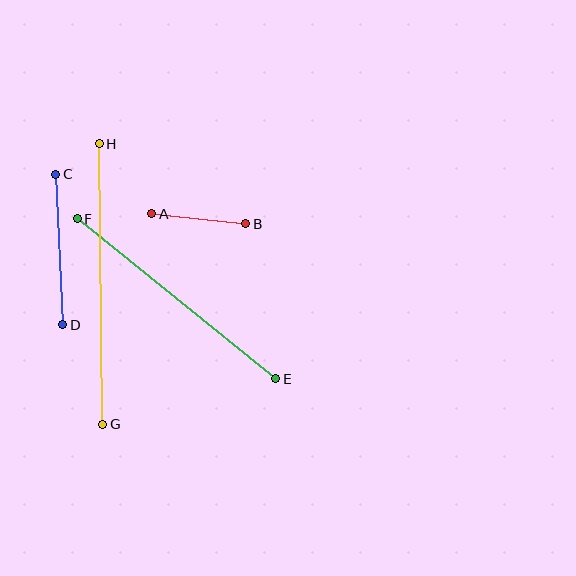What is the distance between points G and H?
The distance is approximately 281 pixels.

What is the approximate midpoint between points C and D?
The midpoint is at approximately (59, 250) pixels.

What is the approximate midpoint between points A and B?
The midpoint is at approximately (199, 219) pixels.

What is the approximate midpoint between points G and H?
The midpoint is at approximately (101, 284) pixels.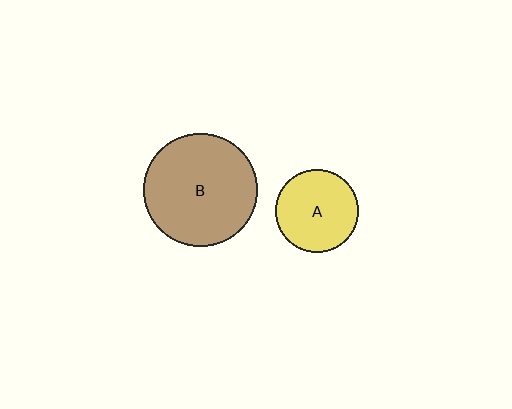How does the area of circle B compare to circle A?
Approximately 1.9 times.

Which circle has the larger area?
Circle B (brown).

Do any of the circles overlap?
No, none of the circles overlap.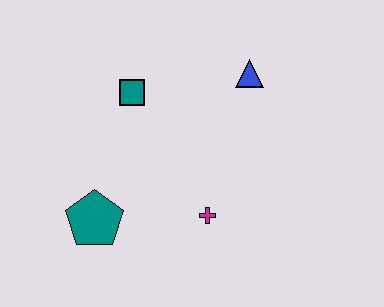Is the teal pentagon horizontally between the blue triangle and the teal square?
No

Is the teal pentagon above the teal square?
No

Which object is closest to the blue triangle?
The teal square is closest to the blue triangle.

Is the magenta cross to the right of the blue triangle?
No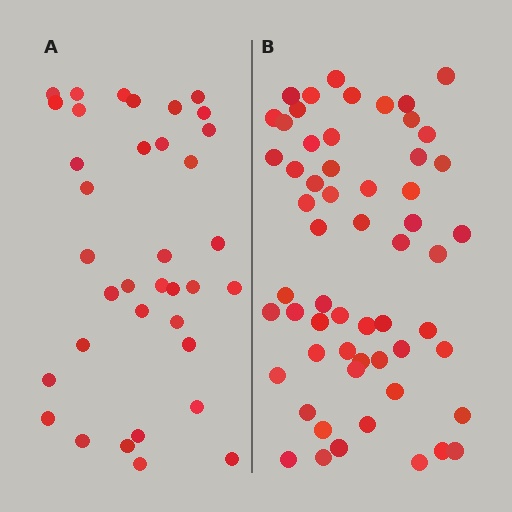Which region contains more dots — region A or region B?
Region B (the right region) has more dots.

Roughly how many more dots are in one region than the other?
Region B has approximately 20 more dots than region A.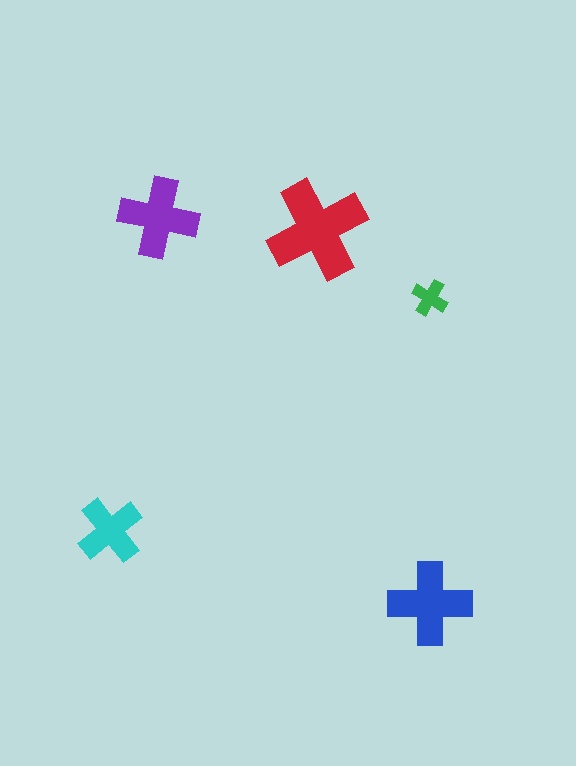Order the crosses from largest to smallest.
the red one, the blue one, the purple one, the cyan one, the green one.